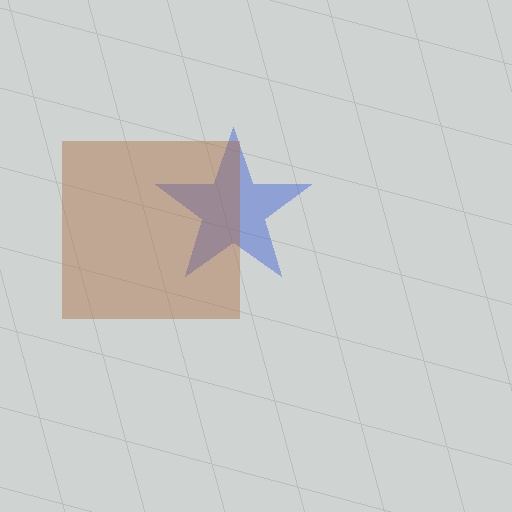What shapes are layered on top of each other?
The layered shapes are: a blue star, a brown square.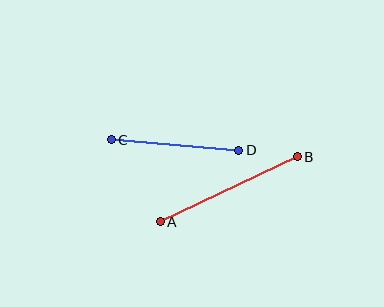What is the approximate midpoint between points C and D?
The midpoint is at approximately (175, 145) pixels.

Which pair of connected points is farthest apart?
Points A and B are farthest apart.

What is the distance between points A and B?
The distance is approximately 152 pixels.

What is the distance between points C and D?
The distance is approximately 128 pixels.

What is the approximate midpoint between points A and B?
The midpoint is at approximately (229, 189) pixels.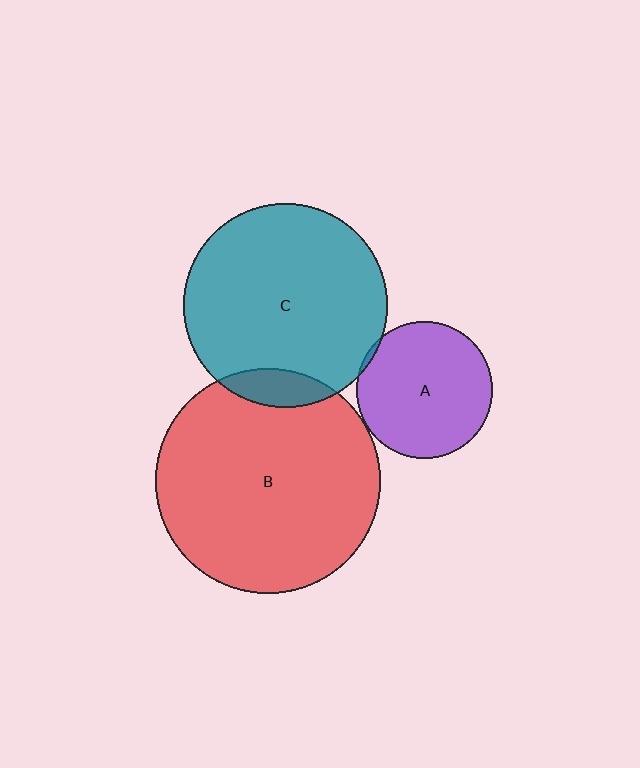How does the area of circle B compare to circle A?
Approximately 2.7 times.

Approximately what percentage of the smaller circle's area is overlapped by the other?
Approximately 10%.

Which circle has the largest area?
Circle B (red).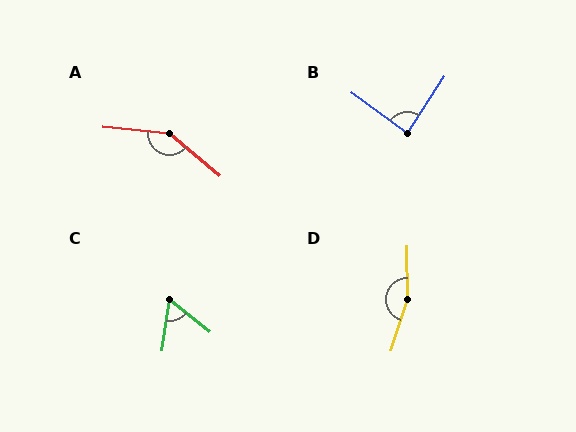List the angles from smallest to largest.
C (59°), B (87°), A (145°), D (162°).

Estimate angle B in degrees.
Approximately 87 degrees.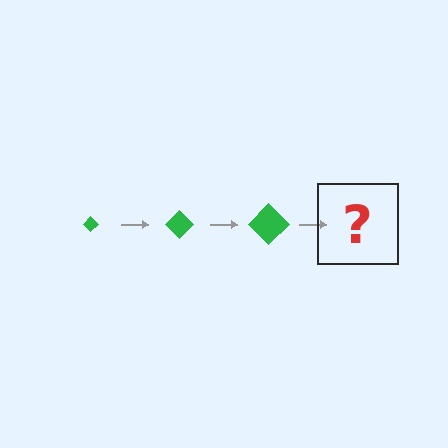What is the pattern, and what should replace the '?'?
The pattern is that the diamond gets progressively larger each step. The '?' should be a green diamond, larger than the previous one.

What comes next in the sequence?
The next element should be a green diamond, larger than the previous one.